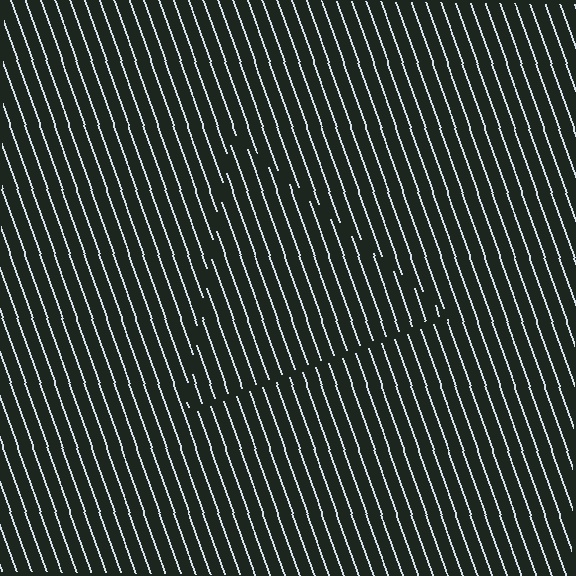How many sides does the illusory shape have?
3 sides — the line-ends trace a triangle.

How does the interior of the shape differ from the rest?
The interior of the shape contains the same grating, shifted by half a period — the contour is defined by the phase discontinuity where line-ends from the inner and outer gratings abut.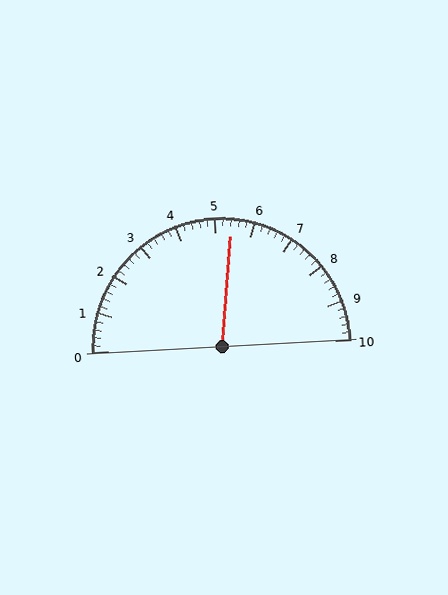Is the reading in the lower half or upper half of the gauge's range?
The reading is in the upper half of the range (0 to 10).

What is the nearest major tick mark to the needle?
The nearest major tick mark is 5.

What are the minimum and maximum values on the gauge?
The gauge ranges from 0 to 10.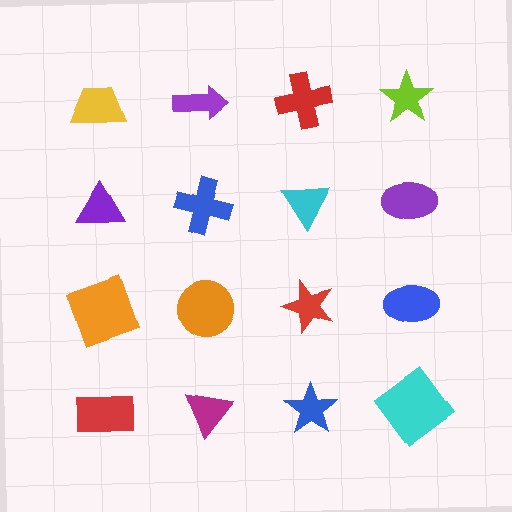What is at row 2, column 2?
A blue cross.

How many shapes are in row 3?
4 shapes.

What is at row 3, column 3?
A red star.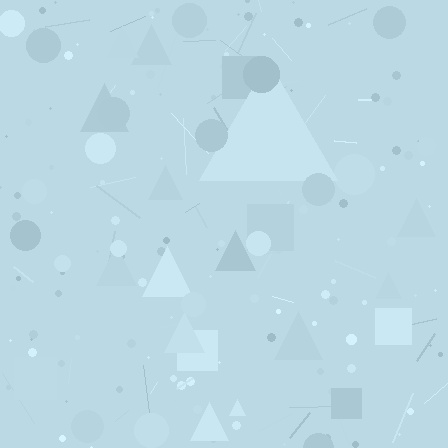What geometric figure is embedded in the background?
A triangle is embedded in the background.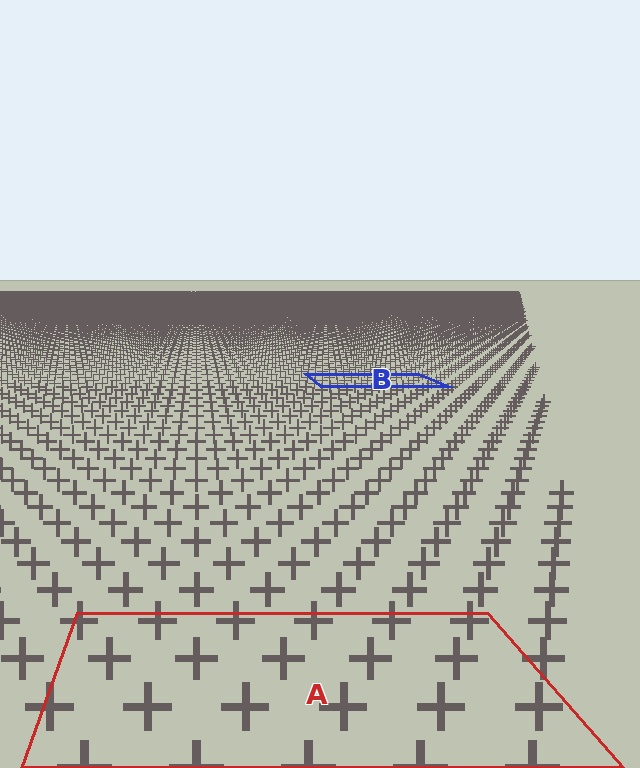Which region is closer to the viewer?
Region A is closer. The texture elements there are larger and more spread out.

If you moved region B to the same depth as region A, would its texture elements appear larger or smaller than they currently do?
They would appear larger. At a closer depth, the same texture elements are projected at a bigger on-screen size.